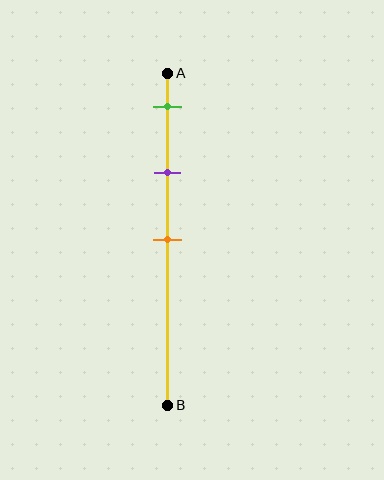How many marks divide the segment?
There are 3 marks dividing the segment.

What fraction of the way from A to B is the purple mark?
The purple mark is approximately 30% (0.3) of the way from A to B.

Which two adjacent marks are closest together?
The green and purple marks are the closest adjacent pair.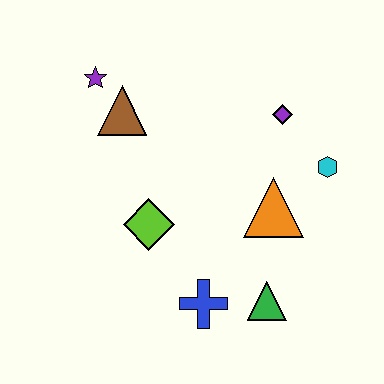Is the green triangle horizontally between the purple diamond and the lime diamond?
Yes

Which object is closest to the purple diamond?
The cyan hexagon is closest to the purple diamond.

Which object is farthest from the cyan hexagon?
The purple star is farthest from the cyan hexagon.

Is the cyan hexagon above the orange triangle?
Yes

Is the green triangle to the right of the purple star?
Yes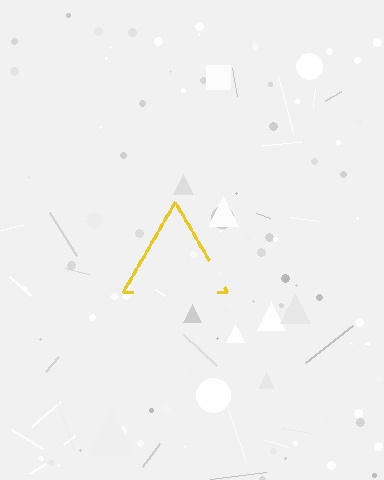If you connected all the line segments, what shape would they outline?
They would outline a triangle.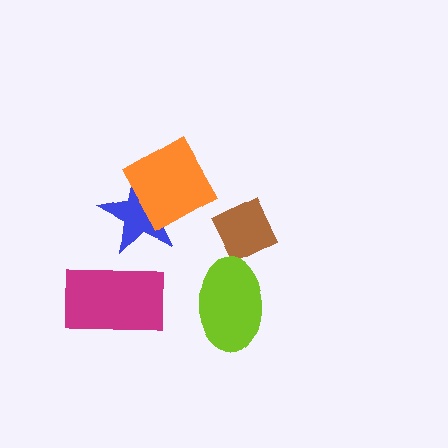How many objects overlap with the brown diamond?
0 objects overlap with the brown diamond.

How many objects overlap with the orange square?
1 object overlaps with the orange square.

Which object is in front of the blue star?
The orange square is in front of the blue star.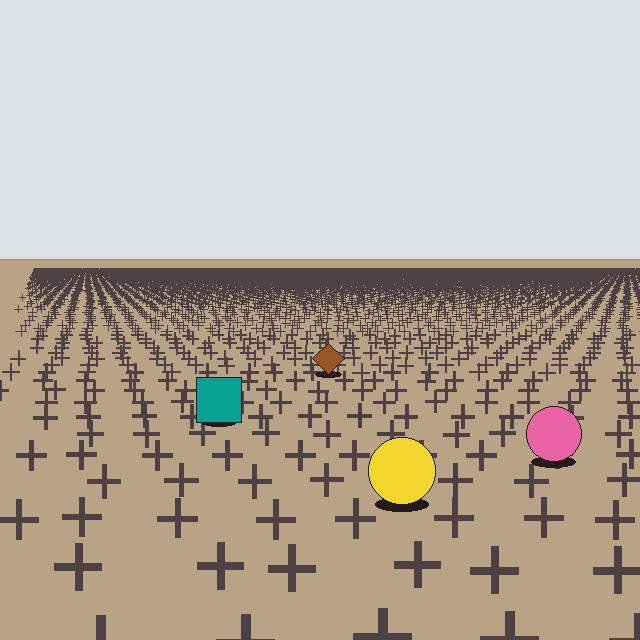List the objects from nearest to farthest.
From nearest to farthest: the yellow circle, the pink circle, the teal square, the brown diamond.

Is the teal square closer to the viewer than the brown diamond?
Yes. The teal square is closer — you can tell from the texture gradient: the ground texture is coarser near it.